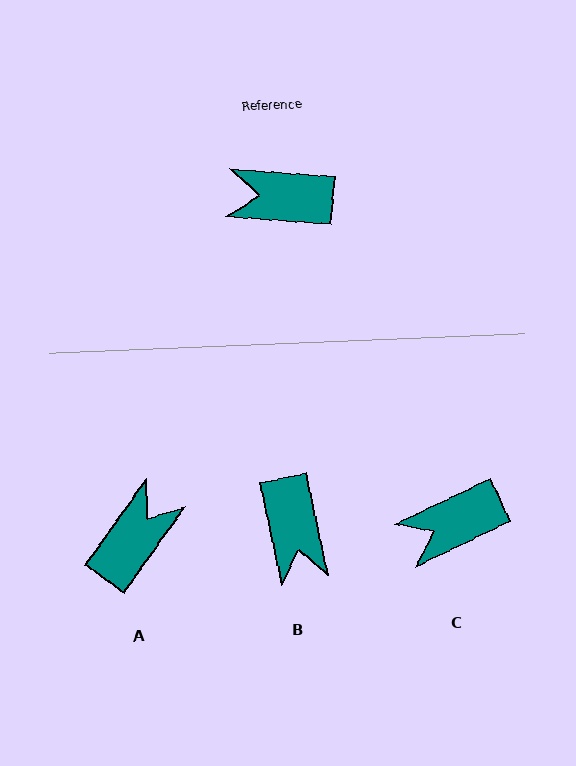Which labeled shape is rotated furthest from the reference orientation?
A, about 121 degrees away.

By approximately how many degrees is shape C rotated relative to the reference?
Approximately 30 degrees counter-clockwise.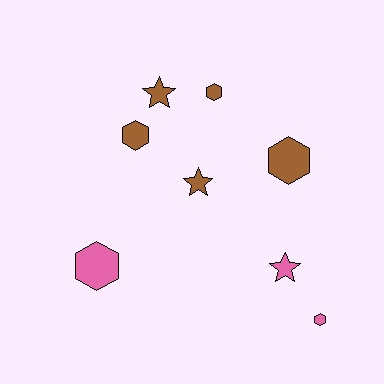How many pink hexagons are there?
There are 2 pink hexagons.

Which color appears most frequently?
Brown, with 5 objects.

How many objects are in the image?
There are 8 objects.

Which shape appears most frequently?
Hexagon, with 5 objects.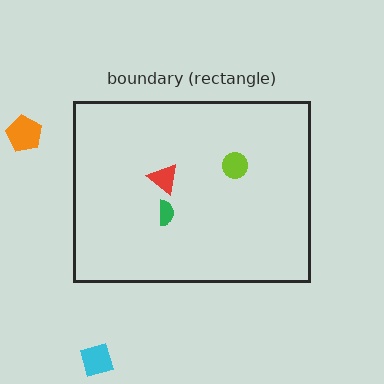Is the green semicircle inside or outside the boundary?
Inside.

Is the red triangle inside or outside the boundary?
Inside.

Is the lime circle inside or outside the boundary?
Inside.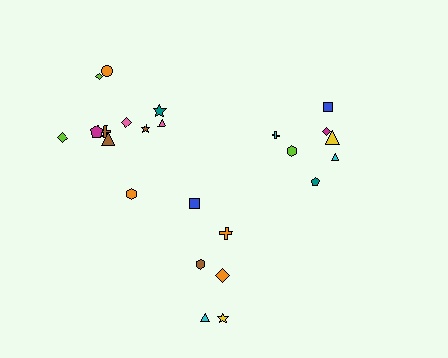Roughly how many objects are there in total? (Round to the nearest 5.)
Roughly 25 objects in total.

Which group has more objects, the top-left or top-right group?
The top-left group.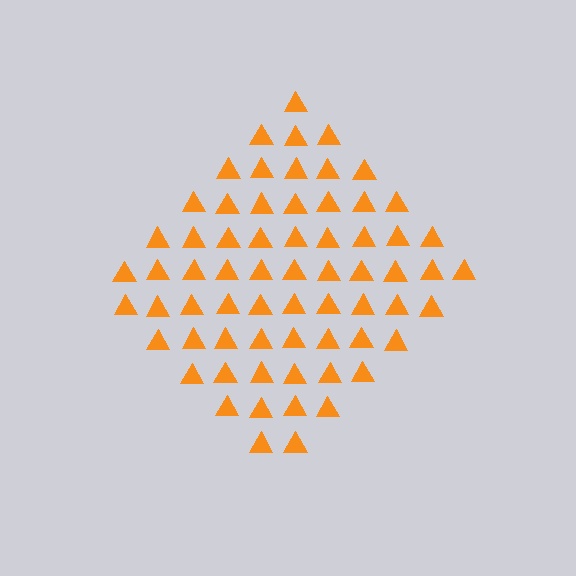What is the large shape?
The large shape is a diamond.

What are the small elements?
The small elements are triangles.